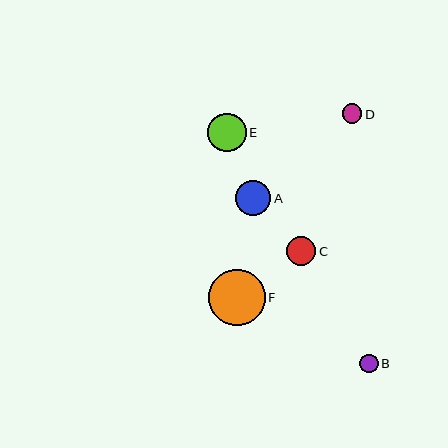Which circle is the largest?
Circle F is the largest with a size of approximately 57 pixels.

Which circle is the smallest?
Circle B is the smallest with a size of approximately 18 pixels.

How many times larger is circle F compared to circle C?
Circle F is approximately 2.0 times the size of circle C.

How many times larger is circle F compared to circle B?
Circle F is approximately 3.1 times the size of circle B.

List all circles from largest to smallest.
From largest to smallest: F, E, A, C, D, B.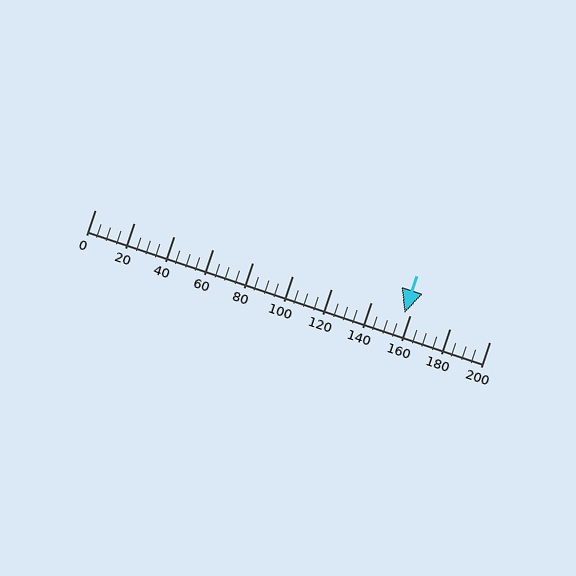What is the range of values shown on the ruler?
The ruler shows values from 0 to 200.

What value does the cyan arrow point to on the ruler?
The cyan arrow points to approximately 157.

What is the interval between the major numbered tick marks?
The major tick marks are spaced 20 units apart.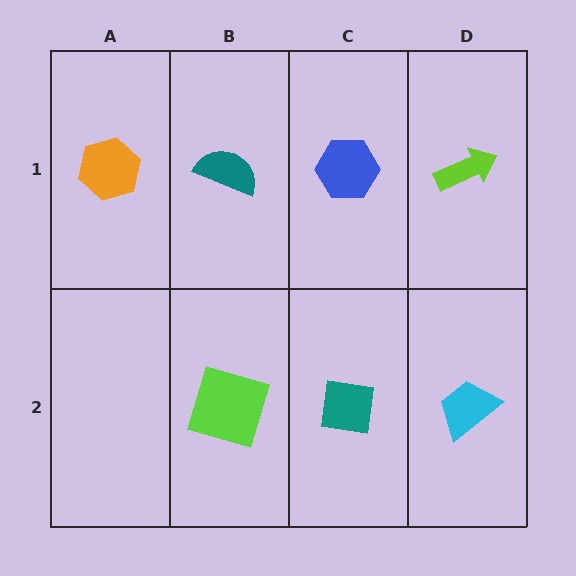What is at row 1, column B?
A teal semicircle.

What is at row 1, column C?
A blue hexagon.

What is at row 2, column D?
A cyan trapezoid.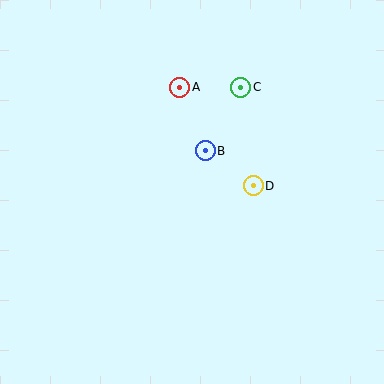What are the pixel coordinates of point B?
Point B is at (205, 151).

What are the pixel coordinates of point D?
Point D is at (253, 186).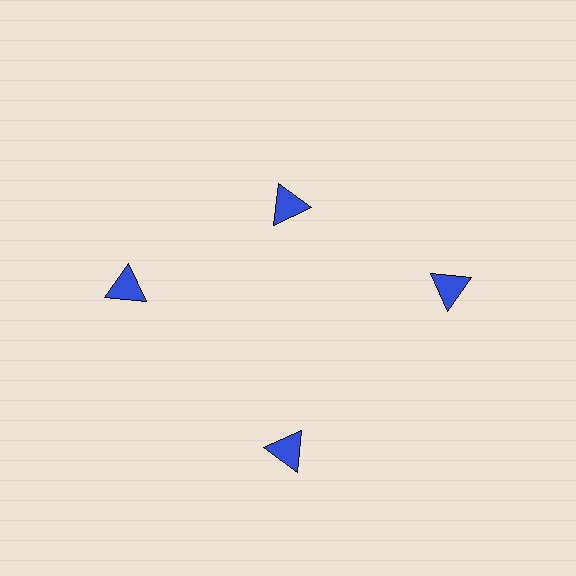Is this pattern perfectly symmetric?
No. The 4 blue triangles are arranged in a ring, but one element near the 12 o'clock position is pulled inward toward the center, breaking the 4-fold rotational symmetry.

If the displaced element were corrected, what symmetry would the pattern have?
It would have 4-fold rotational symmetry — the pattern would map onto itself every 90 degrees.